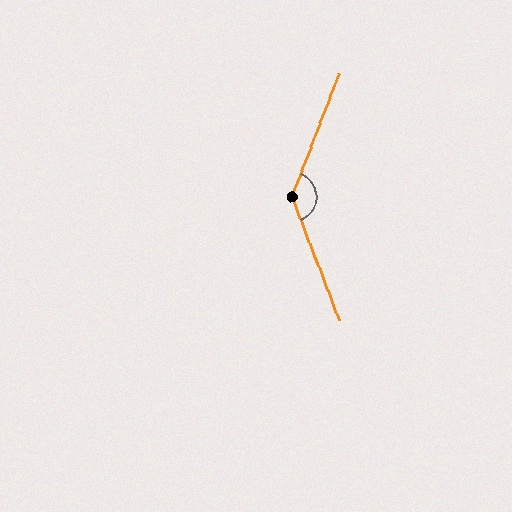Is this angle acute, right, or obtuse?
It is obtuse.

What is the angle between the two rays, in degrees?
Approximately 139 degrees.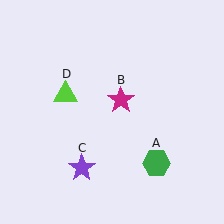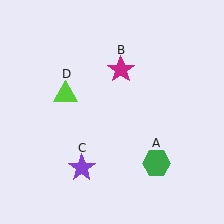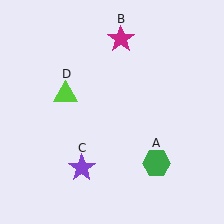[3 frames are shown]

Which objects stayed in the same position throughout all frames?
Green hexagon (object A) and purple star (object C) and lime triangle (object D) remained stationary.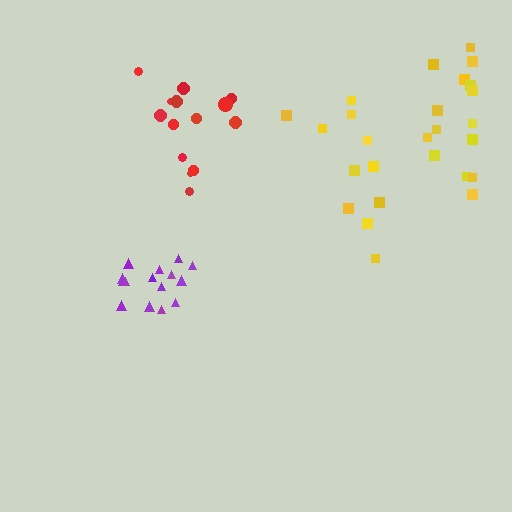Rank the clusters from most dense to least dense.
purple, red, yellow.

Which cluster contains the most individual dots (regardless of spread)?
Yellow (26).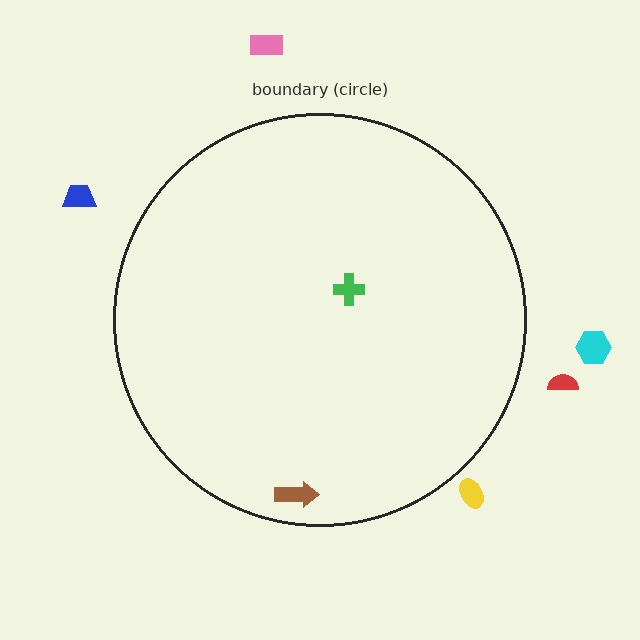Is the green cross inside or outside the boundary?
Inside.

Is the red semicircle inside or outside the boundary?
Outside.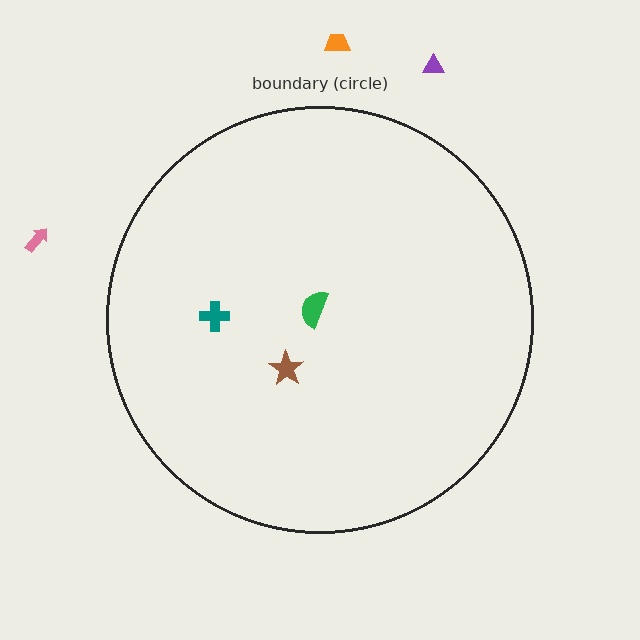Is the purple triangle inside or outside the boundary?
Outside.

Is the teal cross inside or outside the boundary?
Inside.